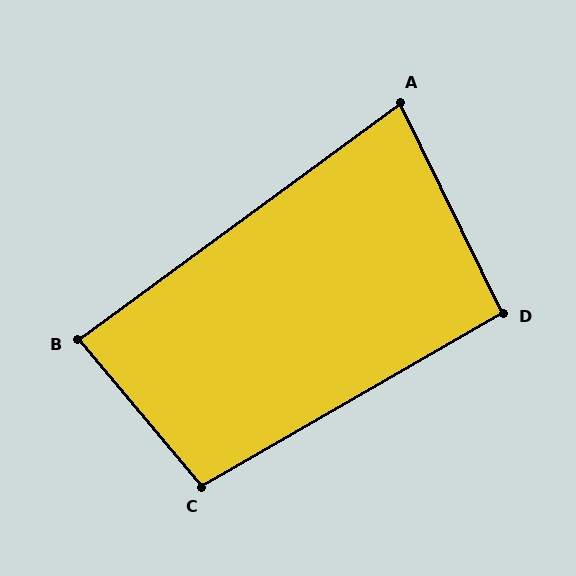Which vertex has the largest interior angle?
C, at approximately 100 degrees.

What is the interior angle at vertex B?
Approximately 86 degrees (approximately right).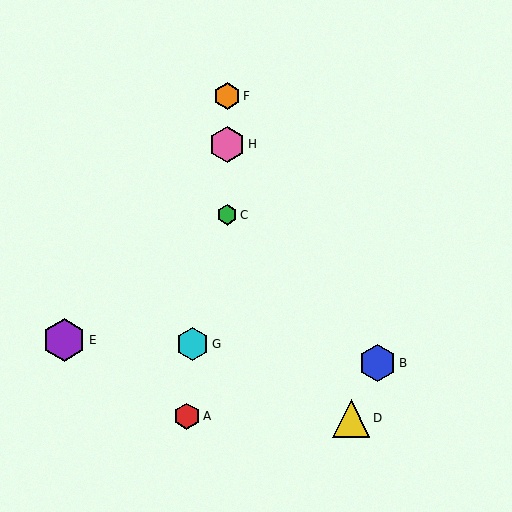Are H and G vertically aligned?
No, H is at x≈227 and G is at x≈192.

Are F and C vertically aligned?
Yes, both are at x≈227.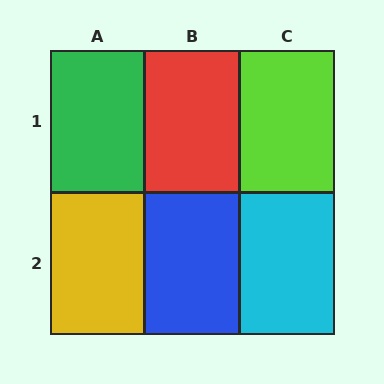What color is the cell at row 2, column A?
Yellow.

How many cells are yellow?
1 cell is yellow.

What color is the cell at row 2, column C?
Cyan.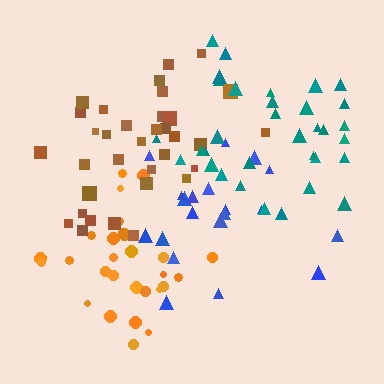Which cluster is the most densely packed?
Brown.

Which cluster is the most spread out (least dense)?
Blue.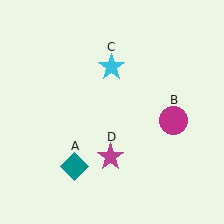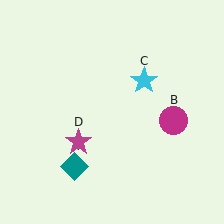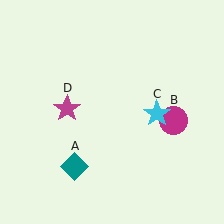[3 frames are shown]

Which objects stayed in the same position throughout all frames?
Teal diamond (object A) and magenta circle (object B) remained stationary.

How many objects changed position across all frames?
2 objects changed position: cyan star (object C), magenta star (object D).